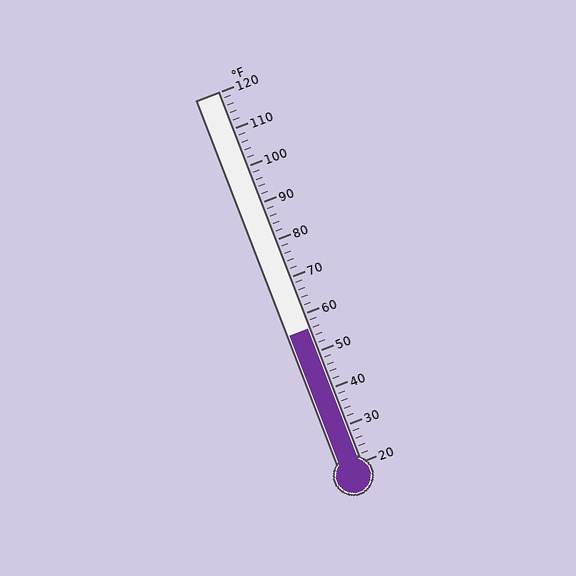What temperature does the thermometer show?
The thermometer shows approximately 56°F.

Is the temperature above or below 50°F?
The temperature is above 50°F.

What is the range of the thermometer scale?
The thermometer scale ranges from 20°F to 120°F.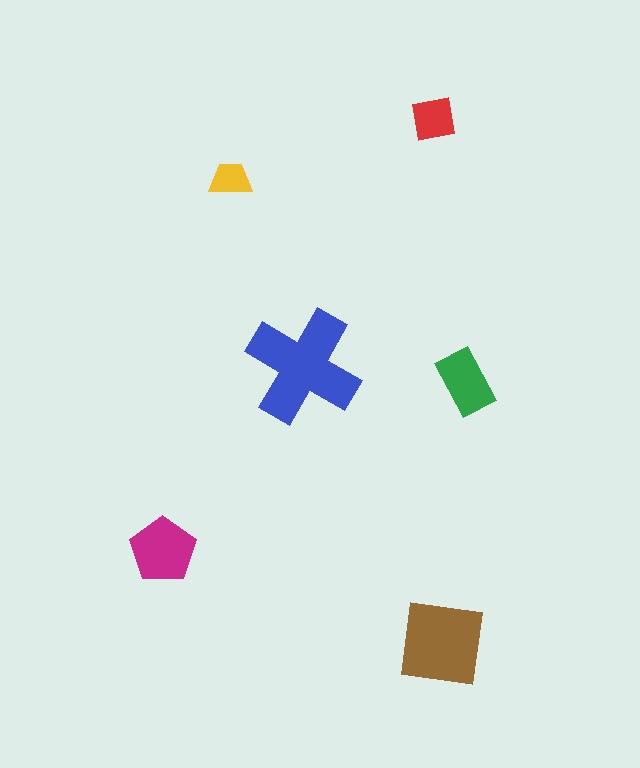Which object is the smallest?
The yellow trapezoid.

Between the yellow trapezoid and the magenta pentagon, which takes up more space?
The magenta pentagon.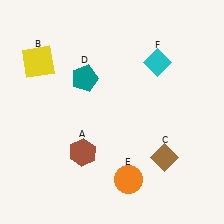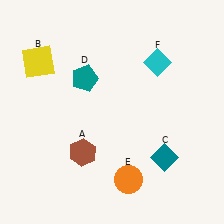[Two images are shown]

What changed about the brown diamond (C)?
In Image 1, C is brown. In Image 2, it changed to teal.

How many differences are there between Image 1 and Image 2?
There is 1 difference between the two images.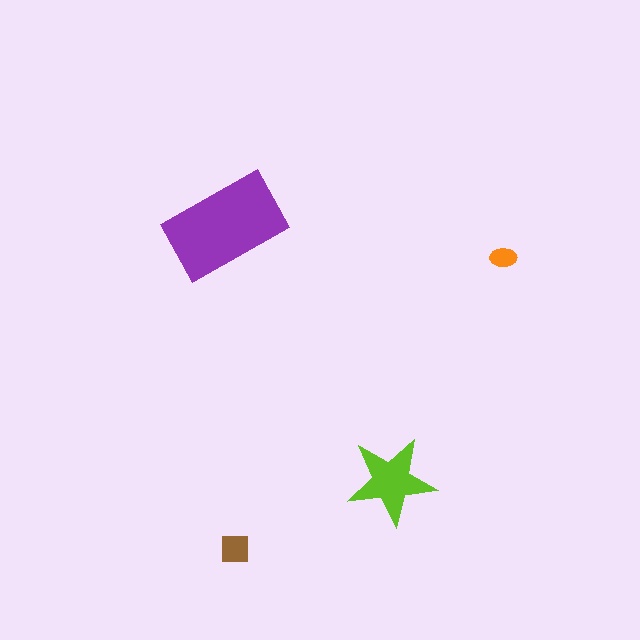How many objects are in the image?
There are 4 objects in the image.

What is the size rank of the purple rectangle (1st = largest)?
1st.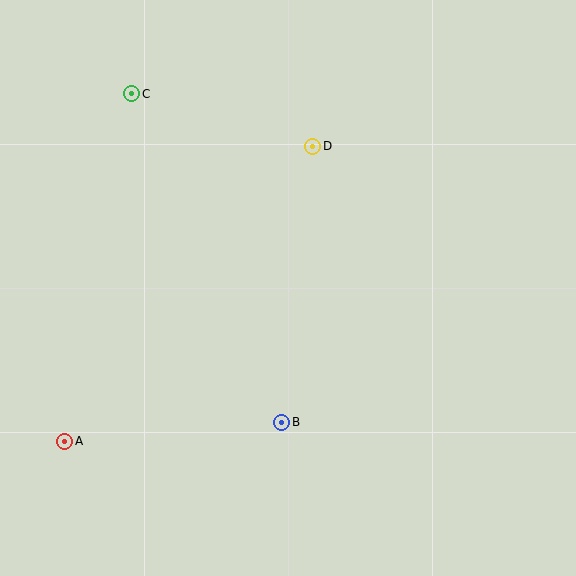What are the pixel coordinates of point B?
Point B is at (282, 422).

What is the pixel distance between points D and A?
The distance between D and A is 385 pixels.